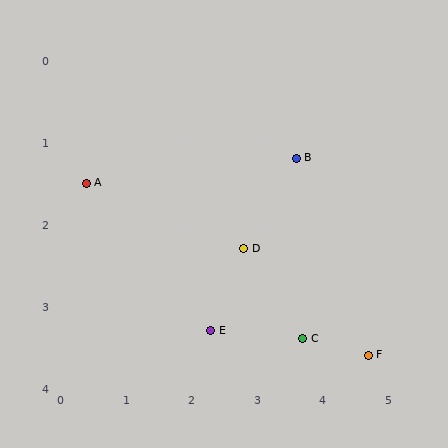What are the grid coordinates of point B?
Point B is at approximately (3.6, 1.2).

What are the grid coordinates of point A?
Point A is at approximately (0.4, 1.5).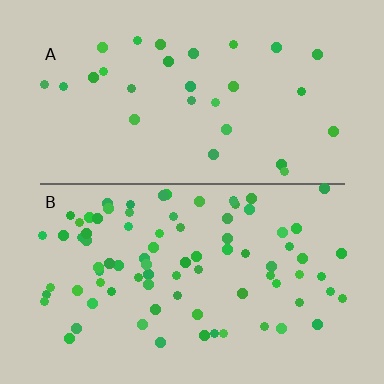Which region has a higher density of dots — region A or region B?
B (the bottom).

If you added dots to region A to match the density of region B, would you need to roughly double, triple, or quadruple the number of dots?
Approximately triple.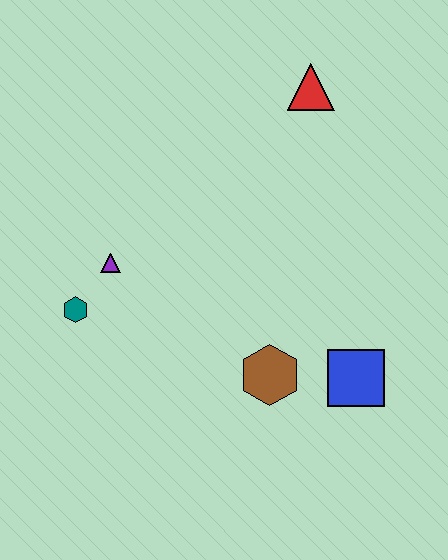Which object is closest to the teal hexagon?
The purple triangle is closest to the teal hexagon.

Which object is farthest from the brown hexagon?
The red triangle is farthest from the brown hexagon.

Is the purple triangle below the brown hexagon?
No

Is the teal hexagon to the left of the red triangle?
Yes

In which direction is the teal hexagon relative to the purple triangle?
The teal hexagon is below the purple triangle.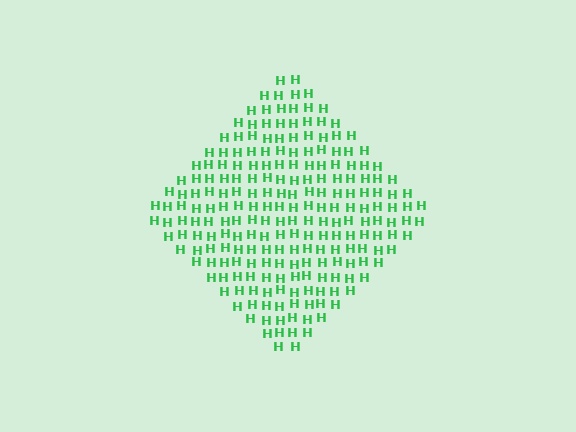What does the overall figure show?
The overall figure shows a diamond.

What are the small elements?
The small elements are letter H's.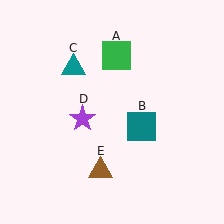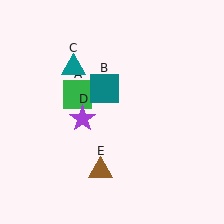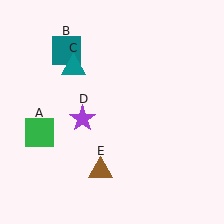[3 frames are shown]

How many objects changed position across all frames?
2 objects changed position: green square (object A), teal square (object B).